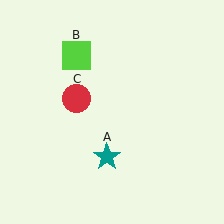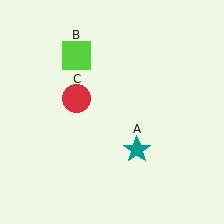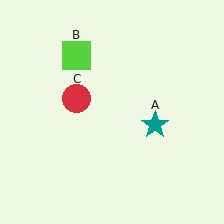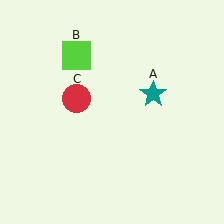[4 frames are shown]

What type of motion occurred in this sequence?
The teal star (object A) rotated counterclockwise around the center of the scene.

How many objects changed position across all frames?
1 object changed position: teal star (object A).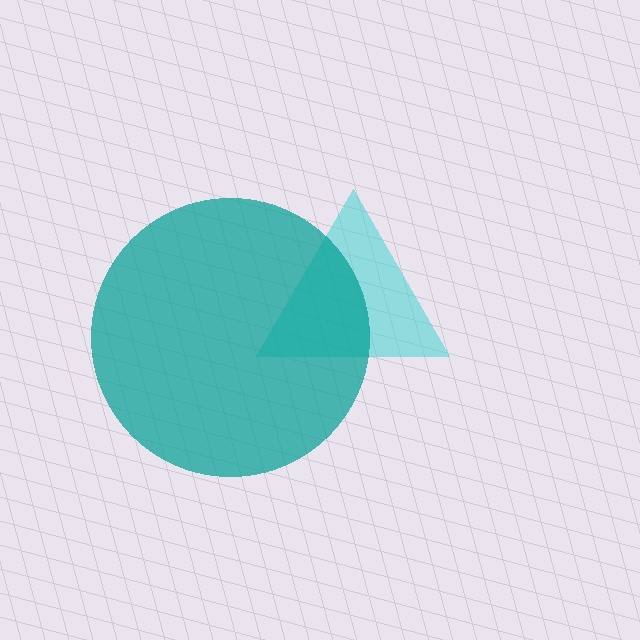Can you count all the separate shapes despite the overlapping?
Yes, there are 2 separate shapes.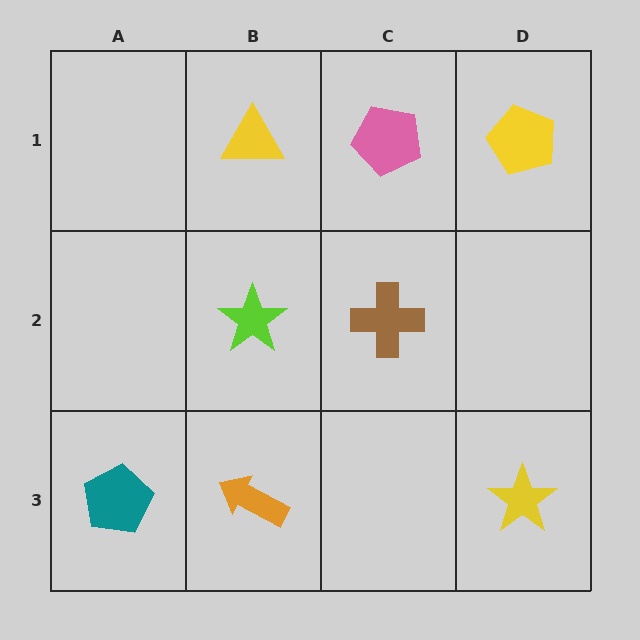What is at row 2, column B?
A lime star.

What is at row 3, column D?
A yellow star.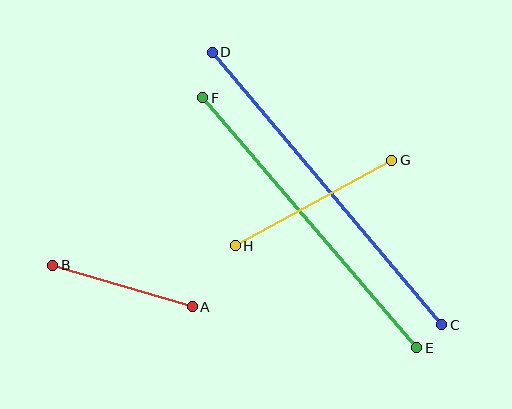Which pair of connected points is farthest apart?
Points C and D are farthest apart.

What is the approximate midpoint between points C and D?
The midpoint is at approximately (327, 188) pixels.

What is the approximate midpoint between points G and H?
The midpoint is at approximately (313, 203) pixels.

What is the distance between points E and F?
The distance is approximately 329 pixels.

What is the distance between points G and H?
The distance is approximately 178 pixels.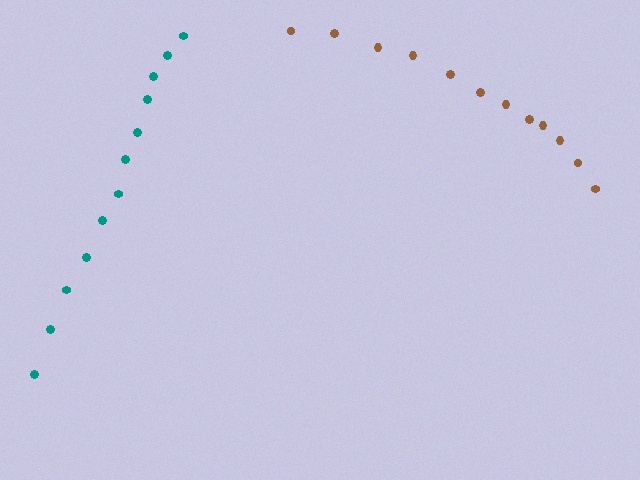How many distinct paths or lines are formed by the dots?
There are 2 distinct paths.